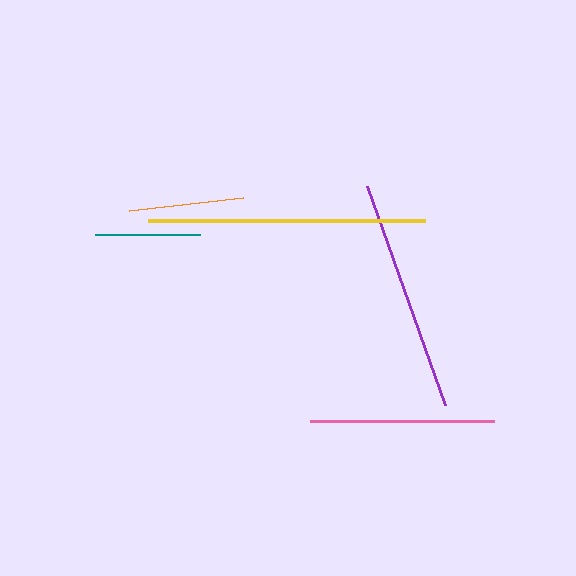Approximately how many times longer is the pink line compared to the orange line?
The pink line is approximately 1.6 times the length of the orange line.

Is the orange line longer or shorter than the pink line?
The pink line is longer than the orange line.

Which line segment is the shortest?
The teal line is the shortest at approximately 105 pixels.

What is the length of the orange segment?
The orange segment is approximately 114 pixels long.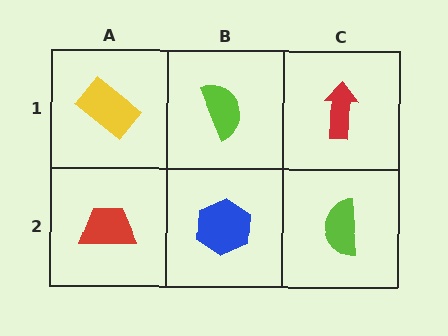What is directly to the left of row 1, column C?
A lime semicircle.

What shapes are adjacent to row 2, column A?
A yellow rectangle (row 1, column A), a blue hexagon (row 2, column B).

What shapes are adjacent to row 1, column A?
A red trapezoid (row 2, column A), a lime semicircle (row 1, column B).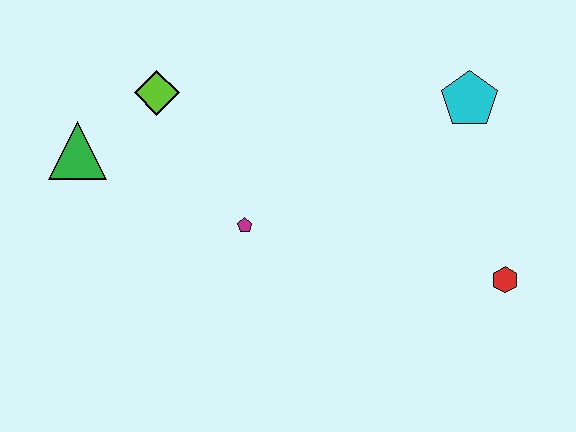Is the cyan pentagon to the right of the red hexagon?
No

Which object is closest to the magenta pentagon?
The lime diamond is closest to the magenta pentagon.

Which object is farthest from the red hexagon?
The green triangle is farthest from the red hexagon.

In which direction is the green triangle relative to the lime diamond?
The green triangle is to the left of the lime diamond.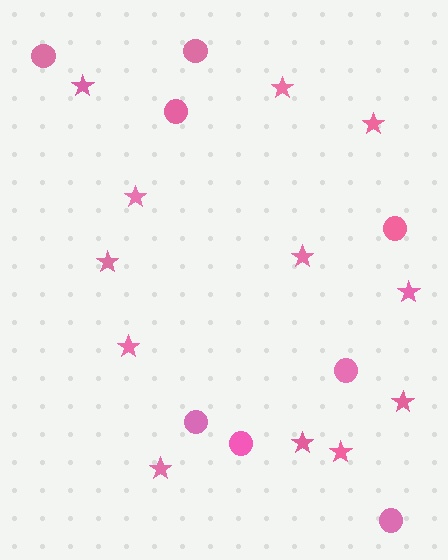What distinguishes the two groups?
There are 2 groups: one group of circles (8) and one group of stars (12).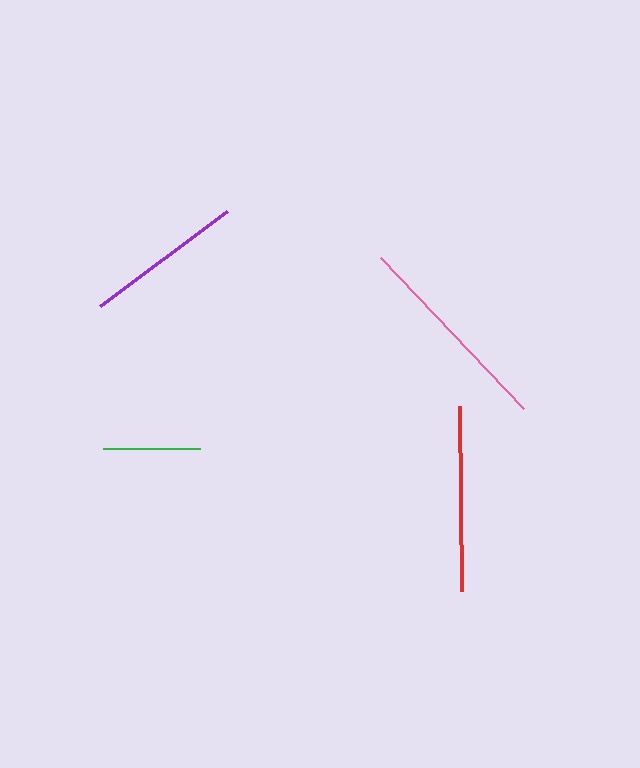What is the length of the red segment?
The red segment is approximately 185 pixels long.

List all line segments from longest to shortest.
From longest to shortest: pink, red, purple, green.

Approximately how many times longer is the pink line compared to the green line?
The pink line is approximately 2.1 times the length of the green line.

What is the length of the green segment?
The green segment is approximately 97 pixels long.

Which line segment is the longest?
The pink line is the longest at approximately 207 pixels.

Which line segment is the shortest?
The green line is the shortest at approximately 97 pixels.